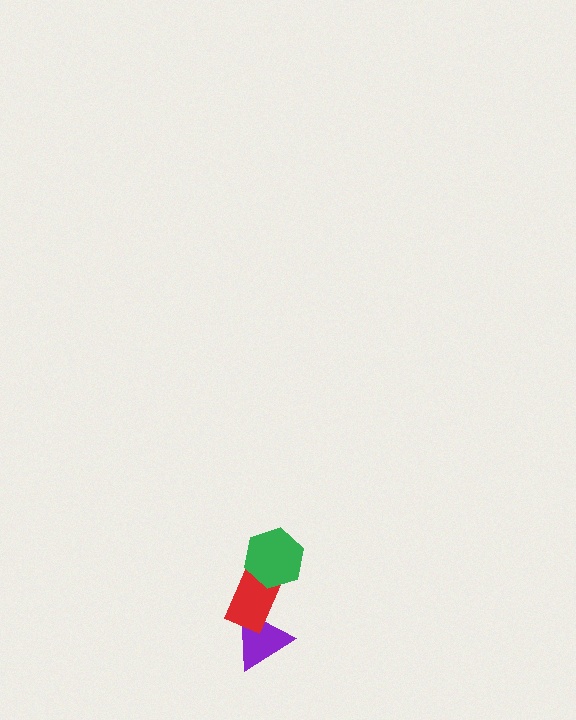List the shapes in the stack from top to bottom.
From top to bottom: the green hexagon, the red rectangle, the purple triangle.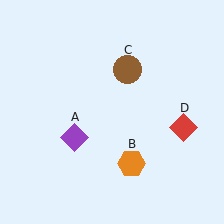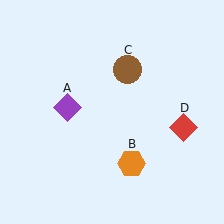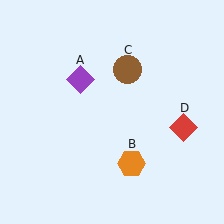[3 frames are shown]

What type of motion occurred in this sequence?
The purple diamond (object A) rotated clockwise around the center of the scene.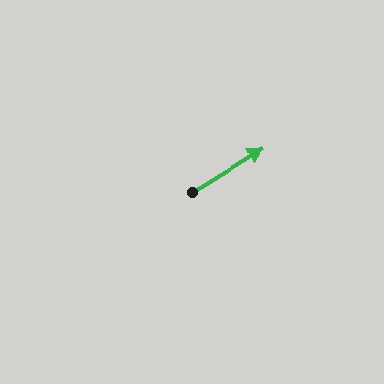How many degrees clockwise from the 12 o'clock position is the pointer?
Approximately 59 degrees.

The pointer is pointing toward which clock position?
Roughly 2 o'clock.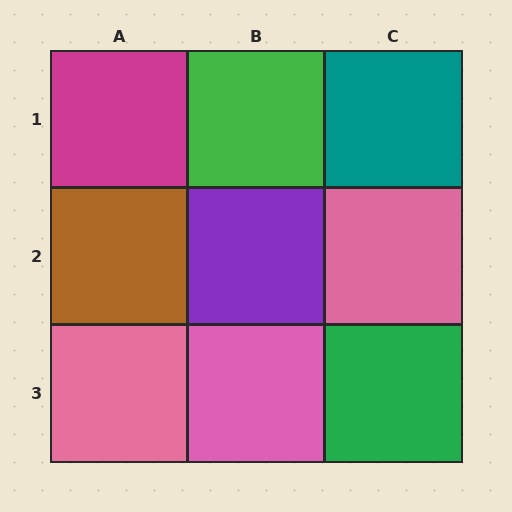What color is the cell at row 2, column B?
Purple.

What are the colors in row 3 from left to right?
Pink, pink, green.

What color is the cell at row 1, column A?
Magenta.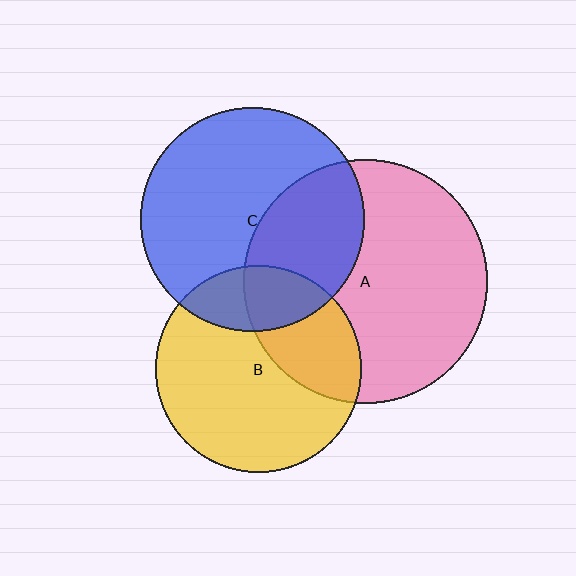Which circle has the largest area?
Circle A (pink).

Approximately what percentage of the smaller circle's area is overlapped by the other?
Approximately 20%.